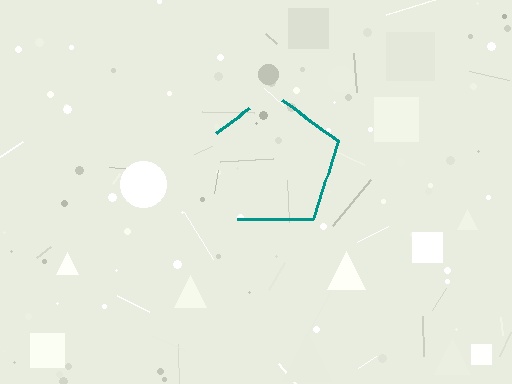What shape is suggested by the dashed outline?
The dashed outline suggests a pentagon.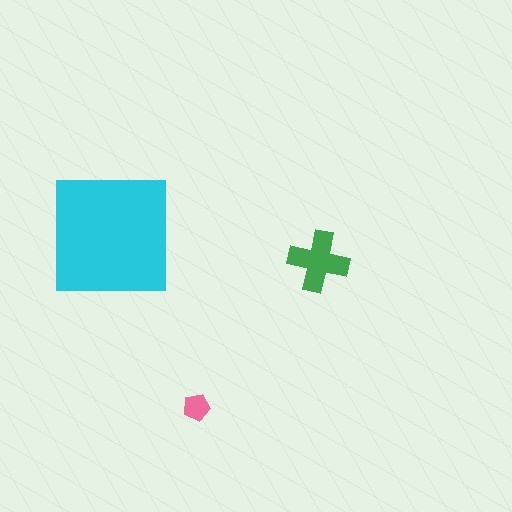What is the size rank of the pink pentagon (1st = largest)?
3rd.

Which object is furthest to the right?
The green cross is rightmost.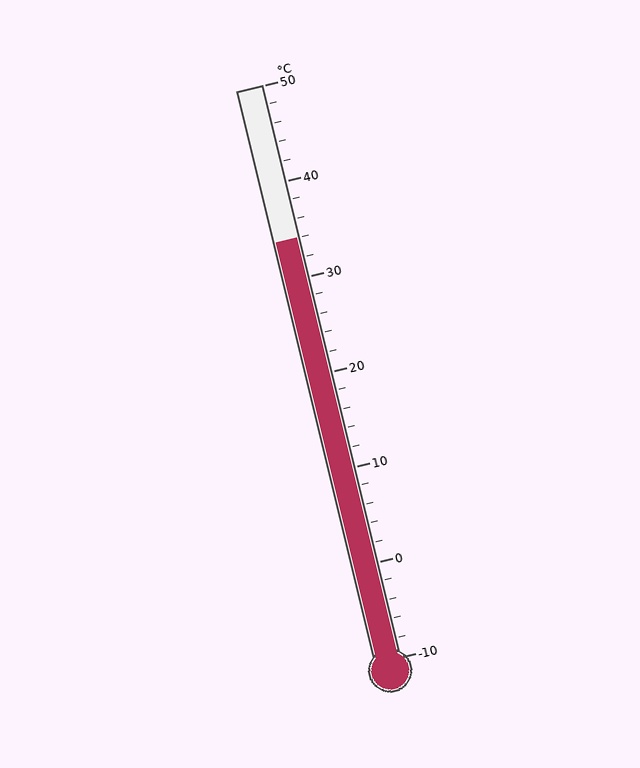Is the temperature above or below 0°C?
The temperature is above 0°C.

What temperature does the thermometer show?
The thermometer shows approximately 34°C.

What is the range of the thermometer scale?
The thermometer scale ranges from -10°C to 50°C.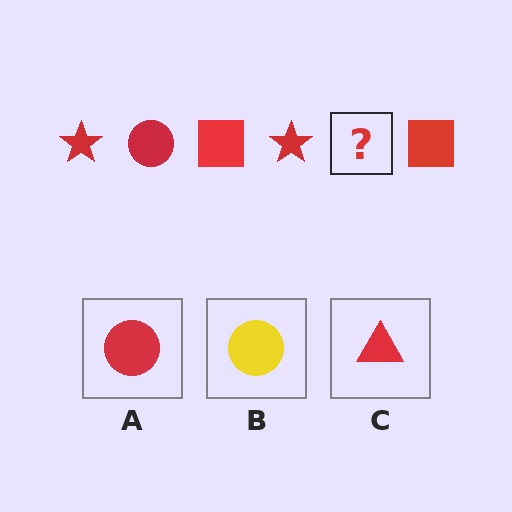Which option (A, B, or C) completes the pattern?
A.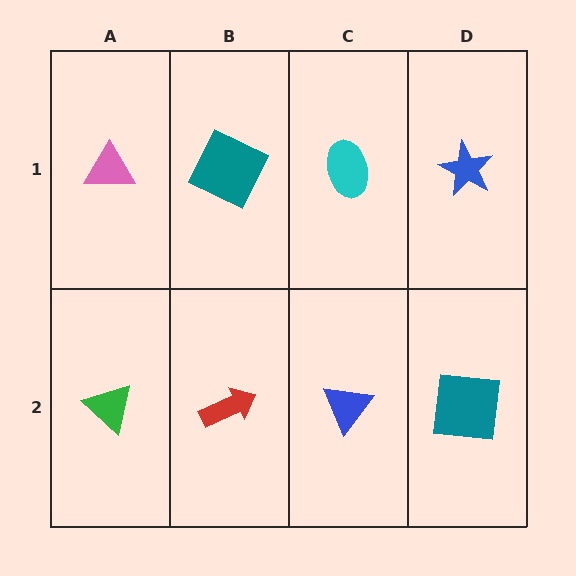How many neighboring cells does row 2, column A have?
2.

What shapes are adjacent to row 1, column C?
A blue triangle (row 2, column C), a teal square (row 1, column B), a blue star (row 1, column D).